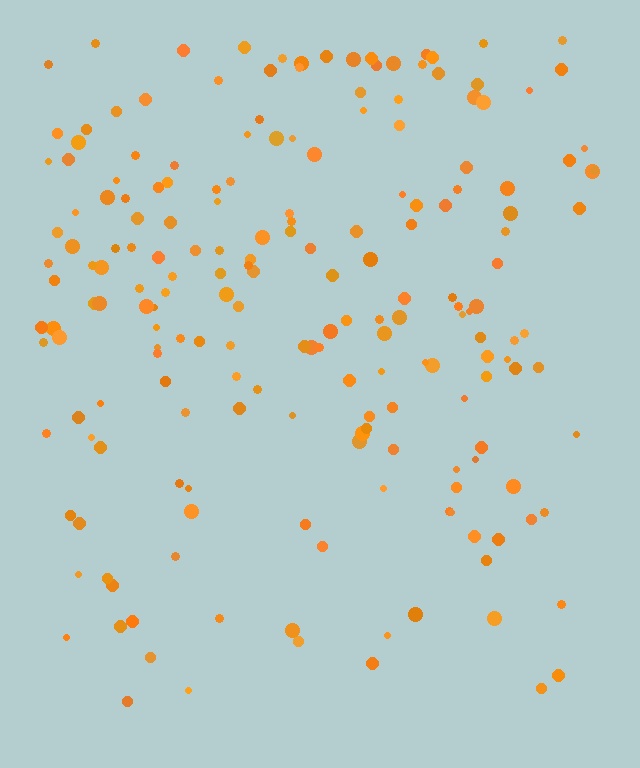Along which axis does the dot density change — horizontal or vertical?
Vertical.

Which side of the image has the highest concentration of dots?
The top.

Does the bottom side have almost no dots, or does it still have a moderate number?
Still a moderate number, just noticeably fewer than the top.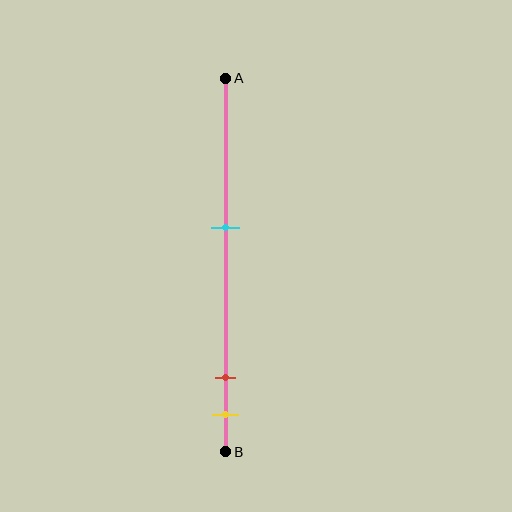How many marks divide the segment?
There are 3 marks dividing the segment.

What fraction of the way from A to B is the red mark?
The red mark is approximately 80% (0.8) of the way from A to B.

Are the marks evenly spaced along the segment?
No, the marks are not evenly spaced.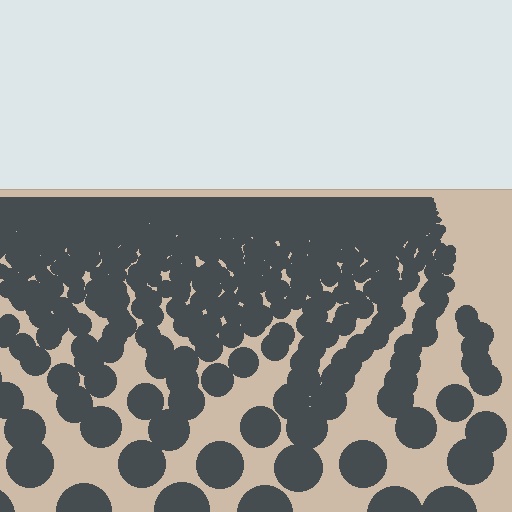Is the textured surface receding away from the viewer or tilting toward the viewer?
The surface is receding away from the viewer. Texture elements get smaller and denser toward the top.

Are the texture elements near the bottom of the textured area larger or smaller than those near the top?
Larger. Near the bottom, elements are closer to the viewer and appear at a bigger on-screen size.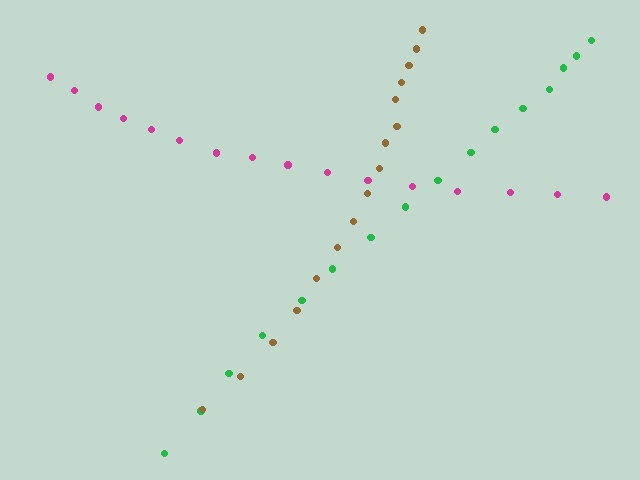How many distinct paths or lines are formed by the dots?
There are 3 distinct paths.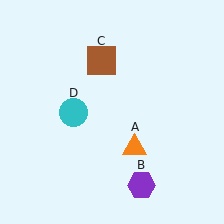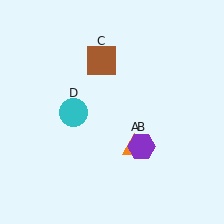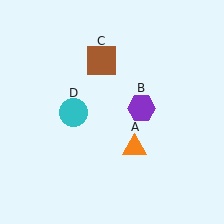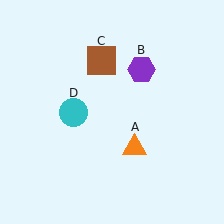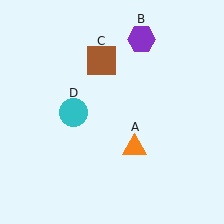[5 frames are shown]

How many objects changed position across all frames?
1 object changed position: purple hexagon (object B).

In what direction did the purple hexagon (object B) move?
The purple hexagon (object B) moved up.